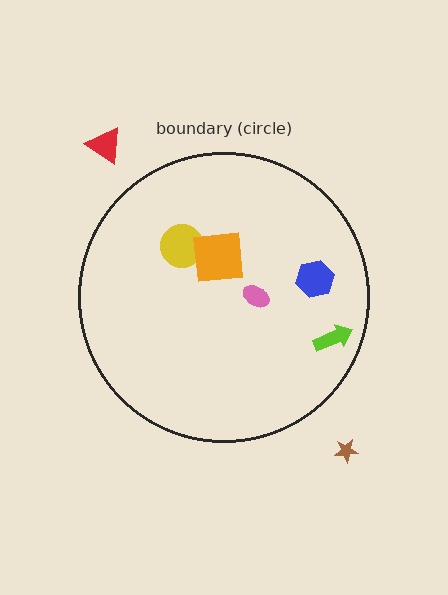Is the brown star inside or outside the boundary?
Outside.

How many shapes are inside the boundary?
5 inside, 2 outside.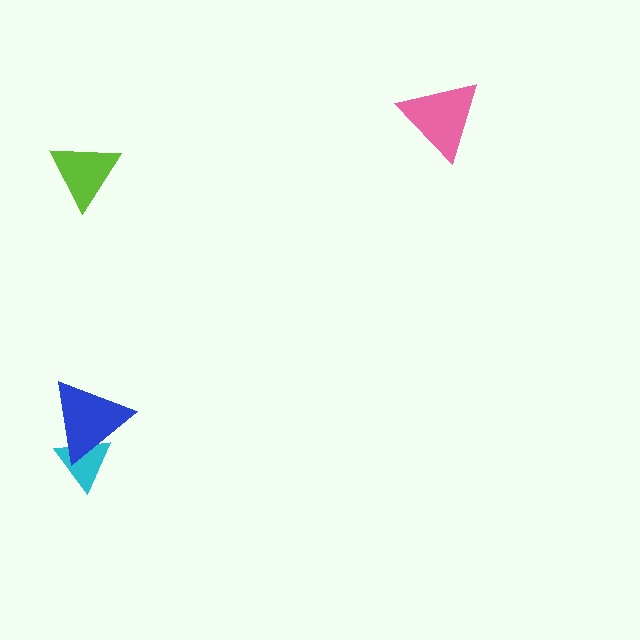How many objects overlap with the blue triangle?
1 object overlaps with the blue triangle.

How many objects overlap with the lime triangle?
0 objects overlap with the lime triangle.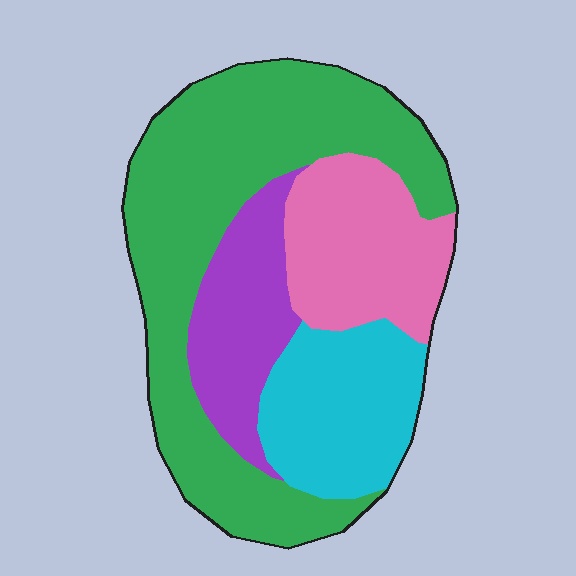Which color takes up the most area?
Green, at roughly 45%.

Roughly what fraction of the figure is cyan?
Cyan takes up about one fifth (1/5) of the figure.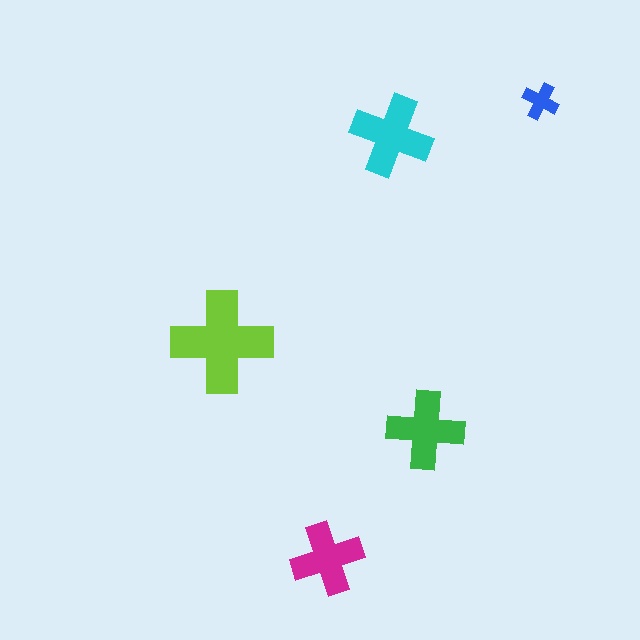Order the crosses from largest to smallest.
the lime one, the cyan one, the green one, the magenta one, the blue one.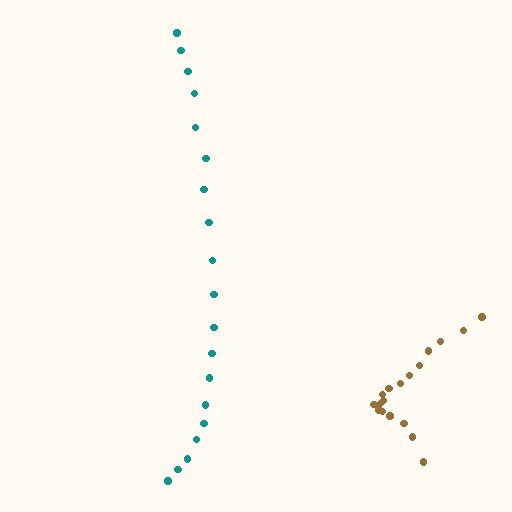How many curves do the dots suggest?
There are 2 distinct paths.